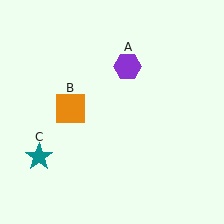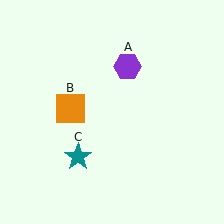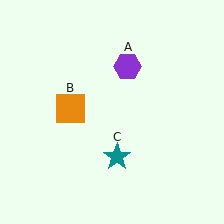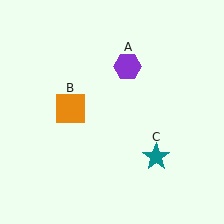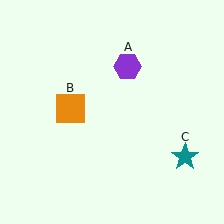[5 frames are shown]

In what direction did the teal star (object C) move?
The teal star (object C) moved right.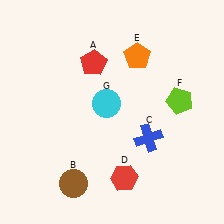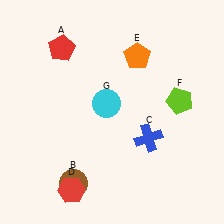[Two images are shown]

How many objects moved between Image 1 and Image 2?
2 objects moved between the two images.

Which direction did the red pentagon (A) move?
The red pentagon (A) moved left.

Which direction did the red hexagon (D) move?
The red hexagon (D) moved left.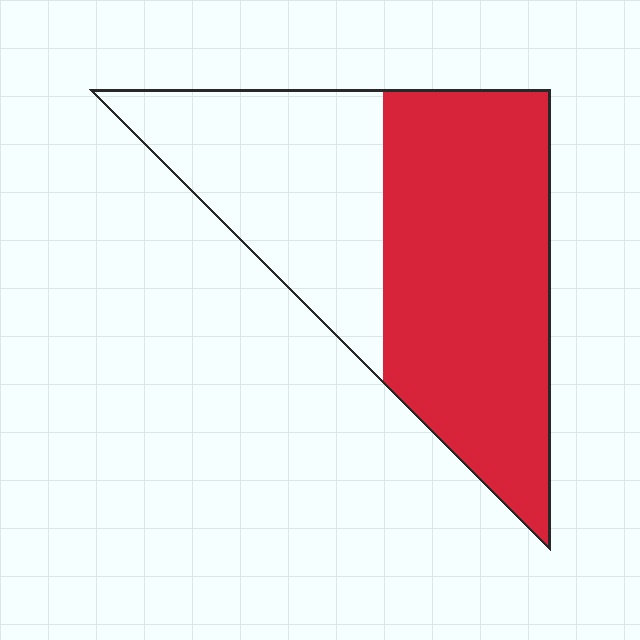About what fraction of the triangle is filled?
About three fifths (3/5).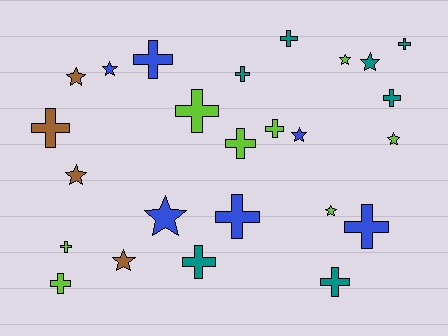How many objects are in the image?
There are 25 objects.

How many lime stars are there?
There are 3 lime stars.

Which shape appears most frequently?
Cross, with 15 objects.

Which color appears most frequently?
Lime, with 8 objects.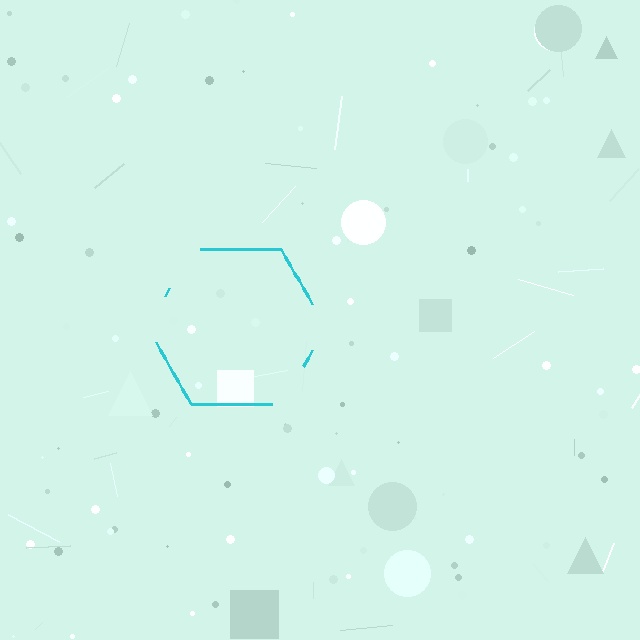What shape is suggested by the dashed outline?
The dashed outline suggests a hexagon.